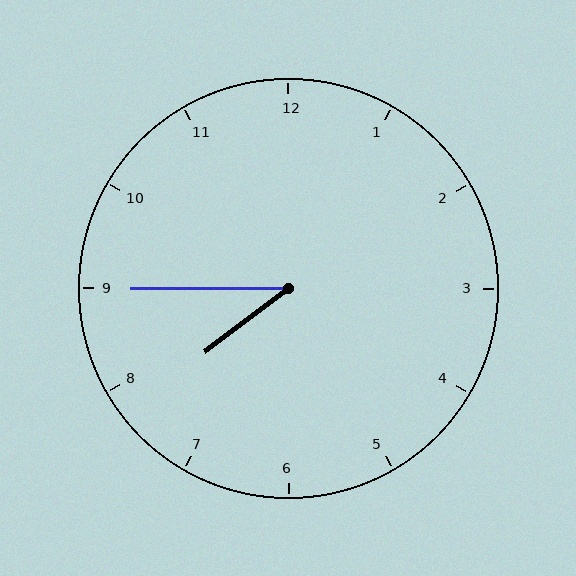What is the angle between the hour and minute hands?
Approximately 38 degrees.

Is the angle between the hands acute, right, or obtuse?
It is acute.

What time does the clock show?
7:45.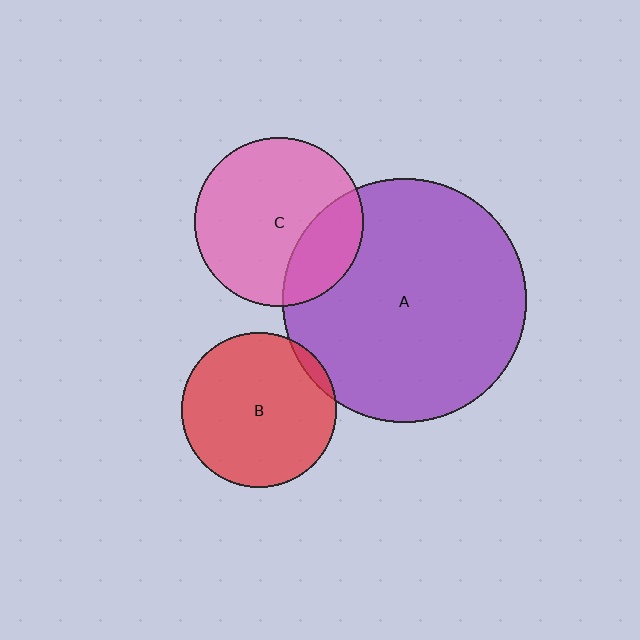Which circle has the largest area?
Circle A (purple).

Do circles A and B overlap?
Yes.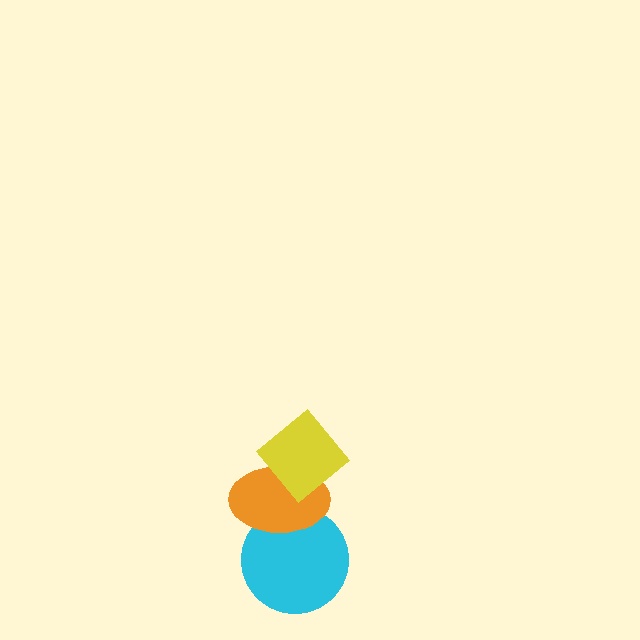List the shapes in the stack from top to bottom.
From top to bottom: the yellow diamond, the orange ellipse, the cyan circle.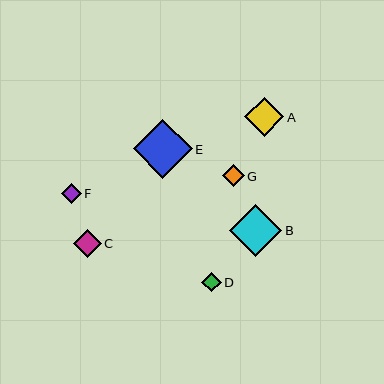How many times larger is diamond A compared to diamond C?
Diamond A is approximately 1.4 times the size of diamond C.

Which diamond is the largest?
Diamond E is the largest with a size of approximately 59 pixels.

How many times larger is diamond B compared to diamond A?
Diamond B is approximately 1.3 times the size of diamond A.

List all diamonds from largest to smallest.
From largest to smallest: E, B, A, C, G, F, D.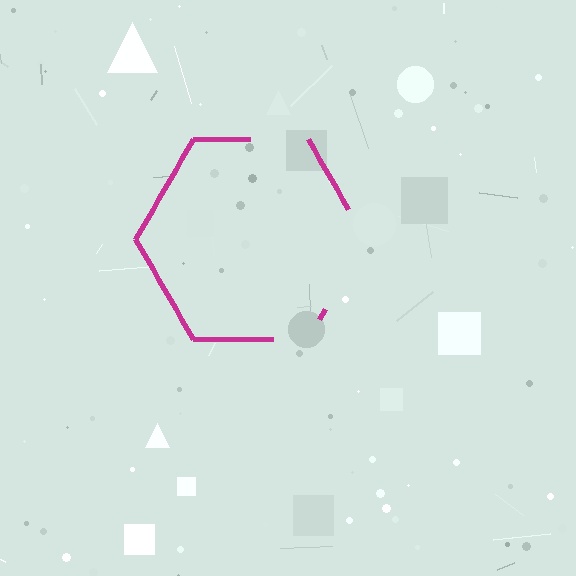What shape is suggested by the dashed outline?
The dashed outline suggests a hexagon.